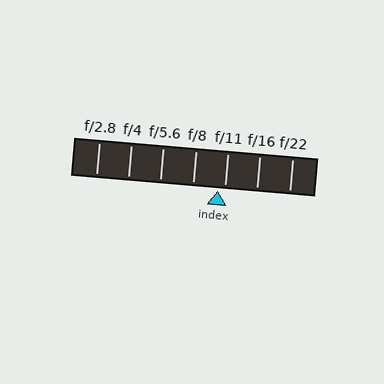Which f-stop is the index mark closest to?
The index mark is closest to f/11.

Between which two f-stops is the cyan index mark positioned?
The index mark is between f/8 and f/11.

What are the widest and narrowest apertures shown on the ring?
The widest aperture shown is f/2.8 and the narrowest is f/22.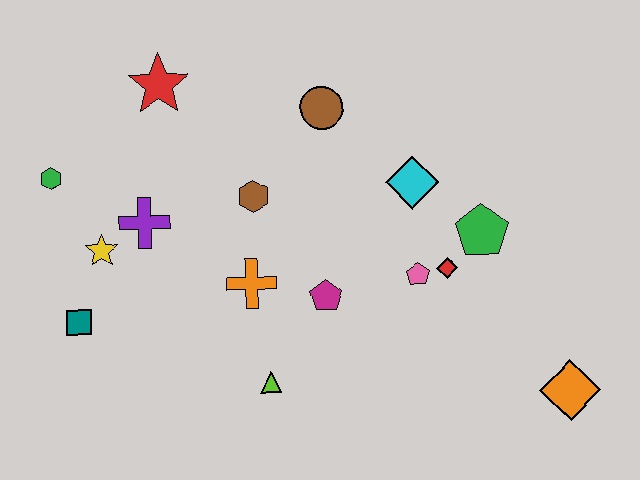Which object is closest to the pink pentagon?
The red diamond is closest to the pink pentagon.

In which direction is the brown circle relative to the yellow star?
The brown circle is to the right of the yellow star.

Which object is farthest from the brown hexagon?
The orange diamond is farthest from the brown hexagon.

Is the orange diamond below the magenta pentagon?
Yes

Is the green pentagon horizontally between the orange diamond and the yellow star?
Yes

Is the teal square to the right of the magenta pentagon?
No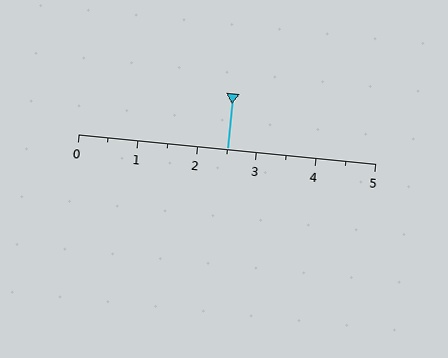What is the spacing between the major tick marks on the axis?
The major ticks are spaced 1 apart.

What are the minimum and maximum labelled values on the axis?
The axis runs from 0 to 5.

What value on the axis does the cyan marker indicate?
The marker indicates approximately 2.5.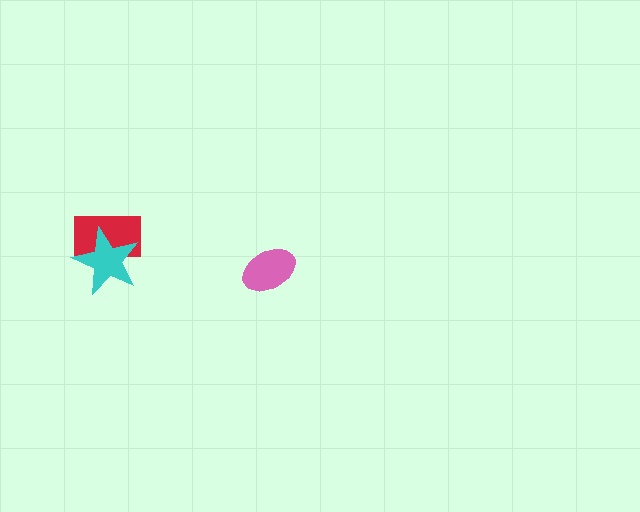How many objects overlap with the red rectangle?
1 object overlaps with the red rectangle.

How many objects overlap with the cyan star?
1 object overlaps with the cyan star.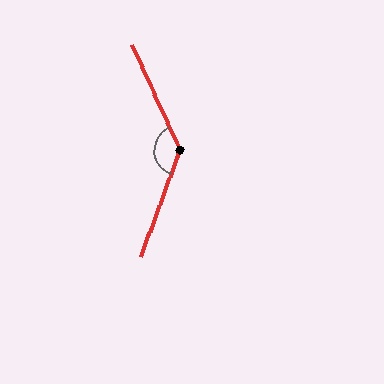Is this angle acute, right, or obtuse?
It is obtuse.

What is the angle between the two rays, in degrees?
Approximately 136 degrees.